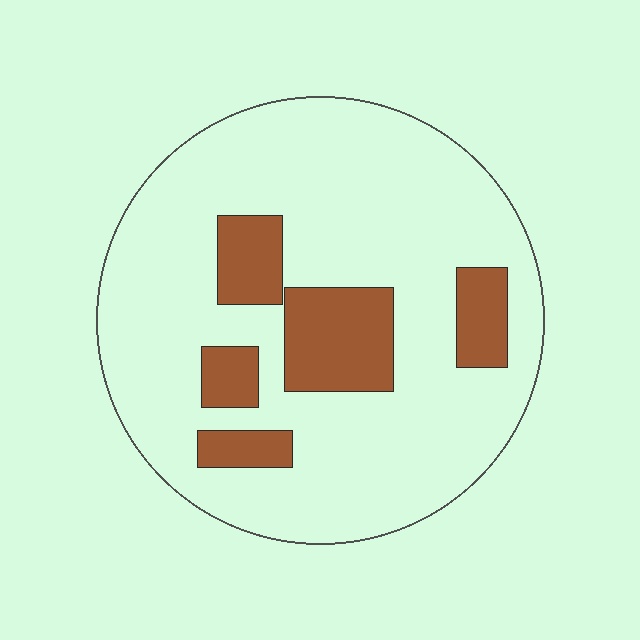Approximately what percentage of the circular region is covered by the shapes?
Approximately 20%.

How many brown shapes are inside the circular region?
5.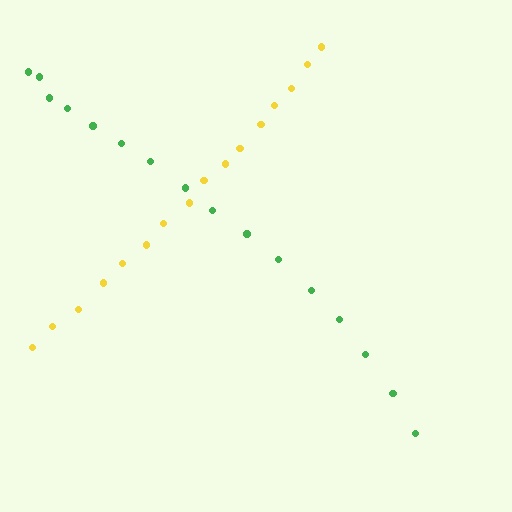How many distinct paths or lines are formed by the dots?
There are 2 distinct paths.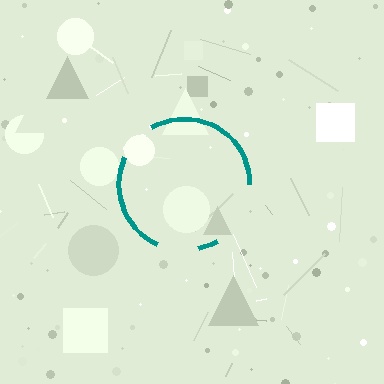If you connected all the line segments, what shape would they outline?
They would outline a circle.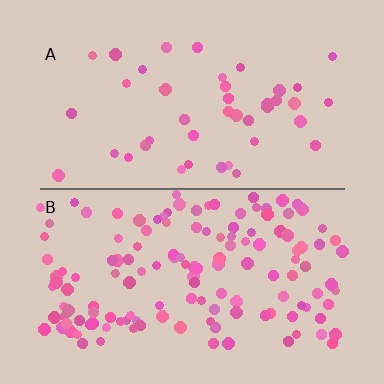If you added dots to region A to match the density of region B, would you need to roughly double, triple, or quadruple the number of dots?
Approximately triple.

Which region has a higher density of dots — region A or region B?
B (the bottom).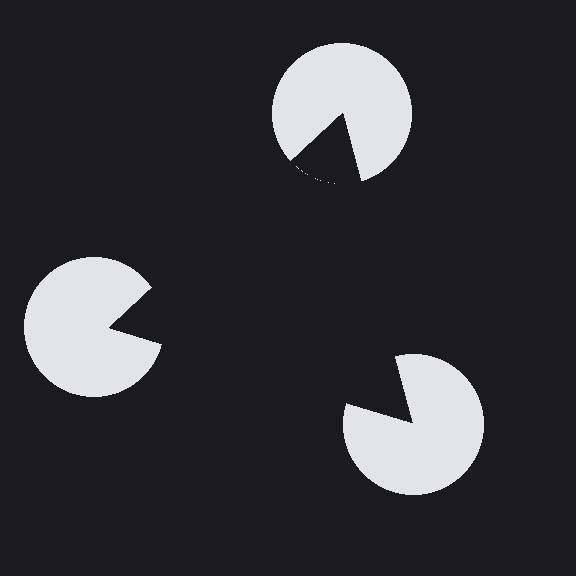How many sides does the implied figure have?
3 sides.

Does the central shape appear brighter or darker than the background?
It typically appears slightly darker than the background, even though no actual brightness change is drawn.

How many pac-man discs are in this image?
There are 3 — one at each vertex of the illusory triangle.